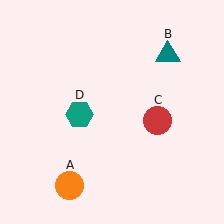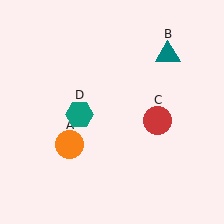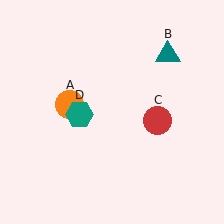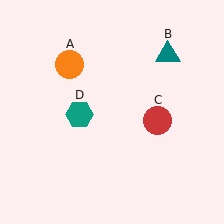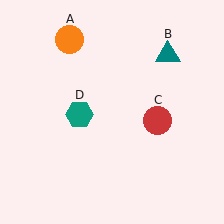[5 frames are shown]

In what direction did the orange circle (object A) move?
The orange circle (object A) moved up.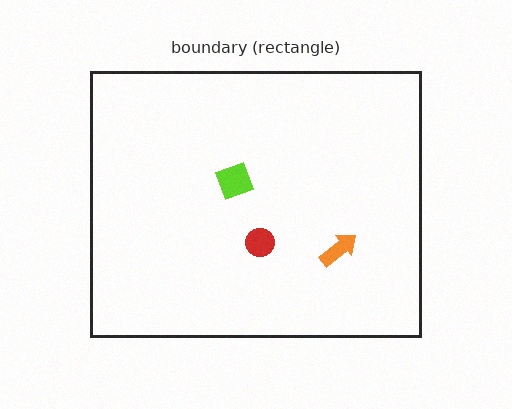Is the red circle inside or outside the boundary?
Inside.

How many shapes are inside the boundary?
3 inside, 0 outside.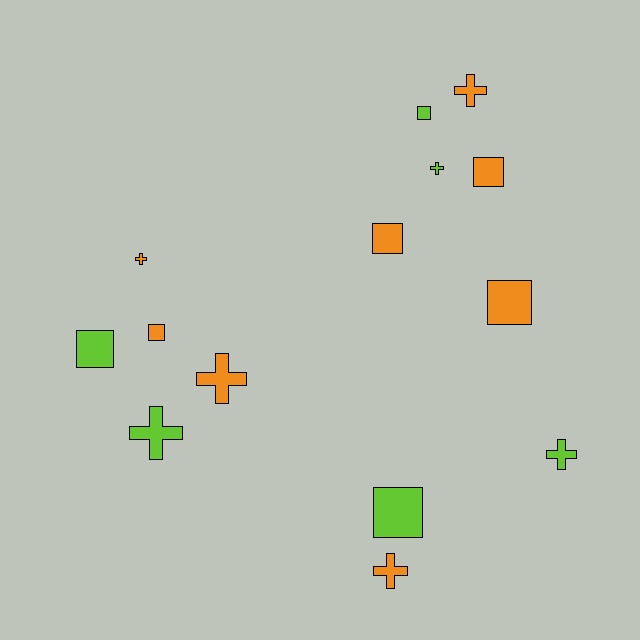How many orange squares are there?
There are 4 orange squares.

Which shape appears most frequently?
Cross, with 7 objects.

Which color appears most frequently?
Orange, with 8 objects.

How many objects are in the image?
There are 14 objects.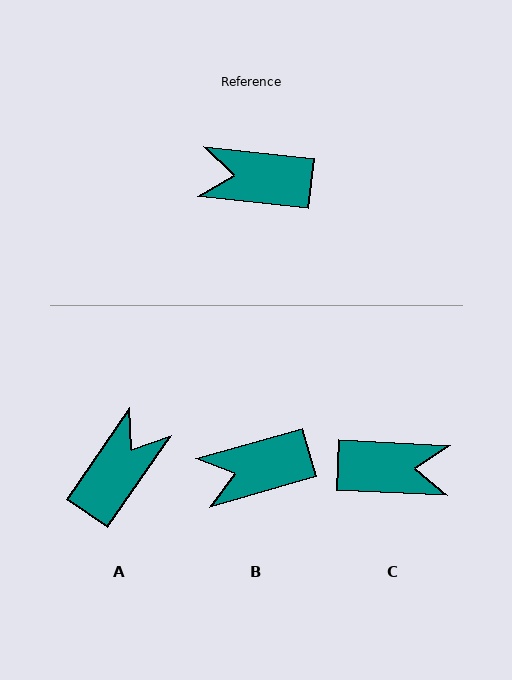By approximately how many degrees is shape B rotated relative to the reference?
Approximately 22 degrees counter-clockwise.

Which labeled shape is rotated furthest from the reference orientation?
C, about 177 degrees away.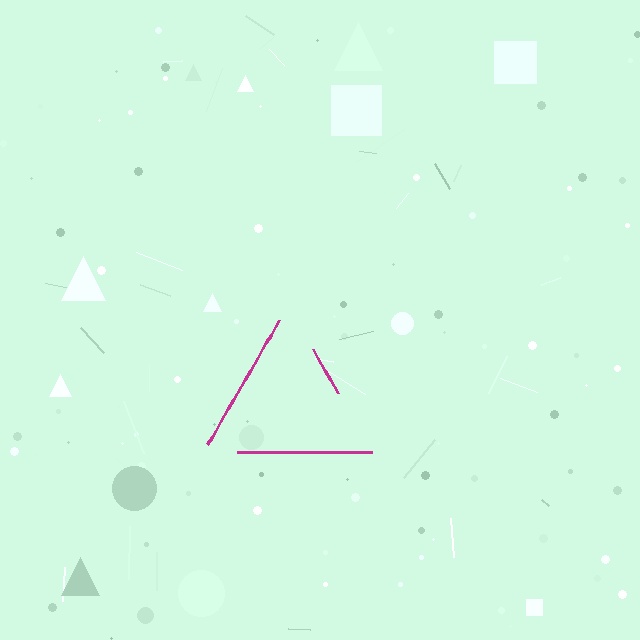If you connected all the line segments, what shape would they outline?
They would outline a triangle.